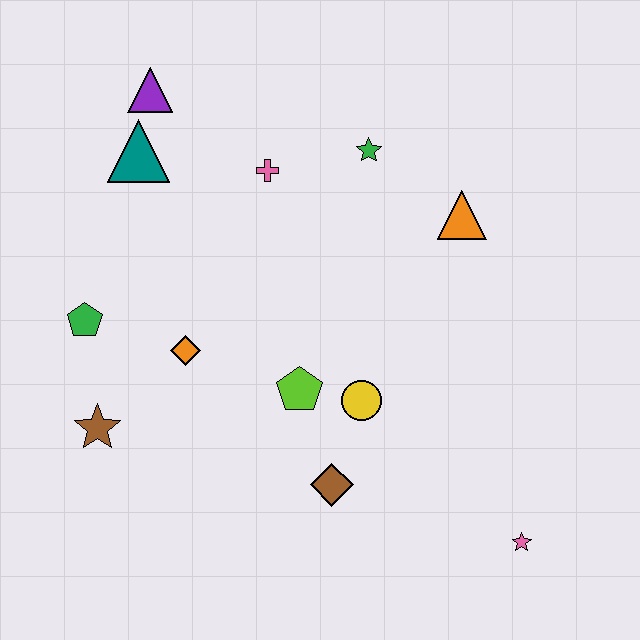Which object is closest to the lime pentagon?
The yellow circle is closest to the lime pentagon.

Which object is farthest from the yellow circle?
The purple triangle is farthest from the yellow circle.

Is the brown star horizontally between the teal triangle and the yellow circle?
No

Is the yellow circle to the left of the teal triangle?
No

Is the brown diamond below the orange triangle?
Yes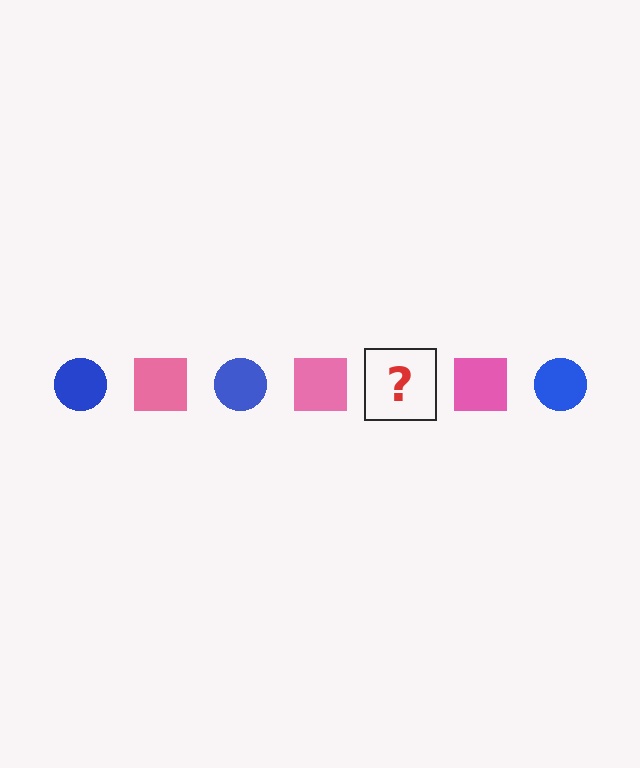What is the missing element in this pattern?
The missing element is a blue circle.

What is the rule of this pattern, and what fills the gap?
The rule is that the pattern alternates between blue circle and pink square. The gap should be filled with a blue circle.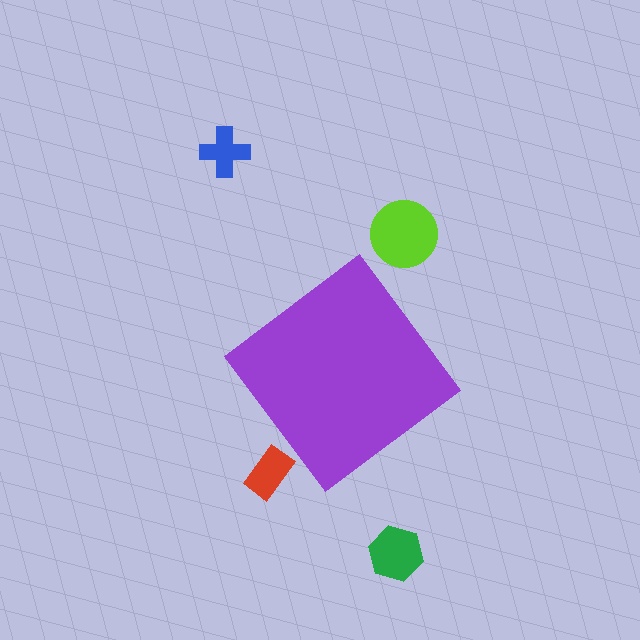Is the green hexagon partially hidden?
No, the green hexagon is fully visible.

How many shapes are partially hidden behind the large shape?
0 shapes are partially hidden.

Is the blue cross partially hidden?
No, the blue cross is fully visible.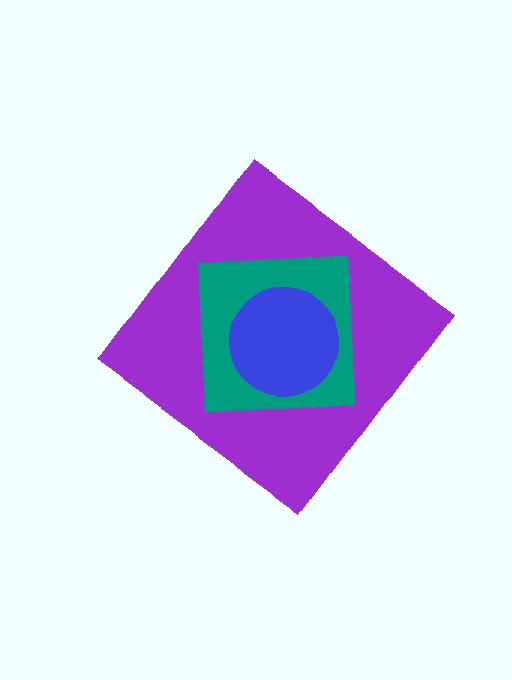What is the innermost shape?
The blue circle.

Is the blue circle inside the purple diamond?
Yes.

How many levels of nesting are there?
3.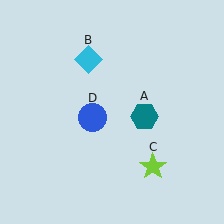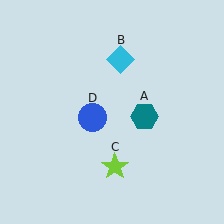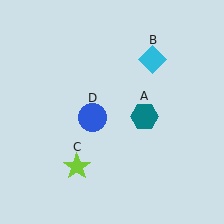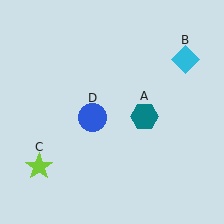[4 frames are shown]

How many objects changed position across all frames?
2 objects changed position: cyan diamond (object B), lime star (object C).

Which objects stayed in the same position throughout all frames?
Teal hexagon (object A) and blue circle (object D) remained stationary.